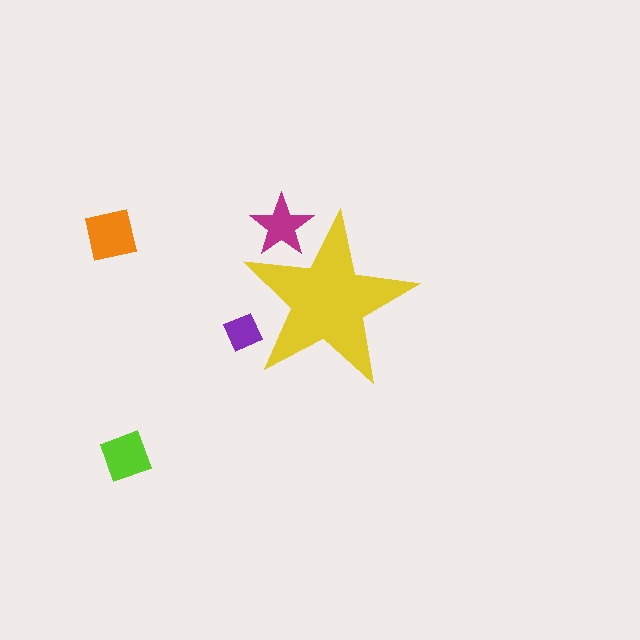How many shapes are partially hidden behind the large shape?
2 shapes are partially hidden.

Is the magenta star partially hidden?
Yes, the magenta star is partially hidden behind the yellow star.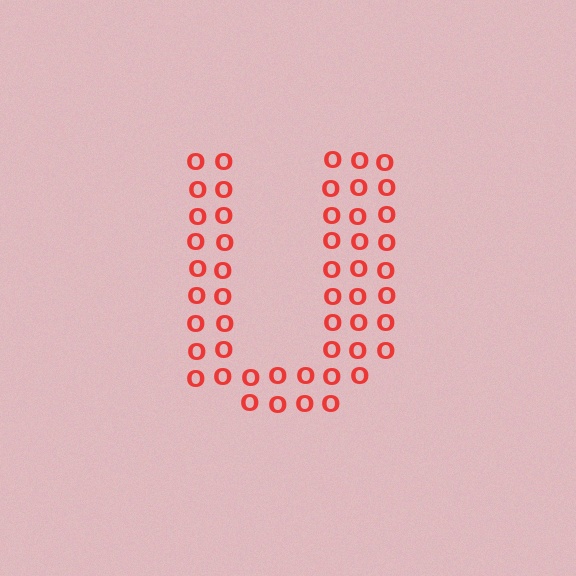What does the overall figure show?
The overall figure shows the letter U.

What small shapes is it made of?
It is made of small letter O's.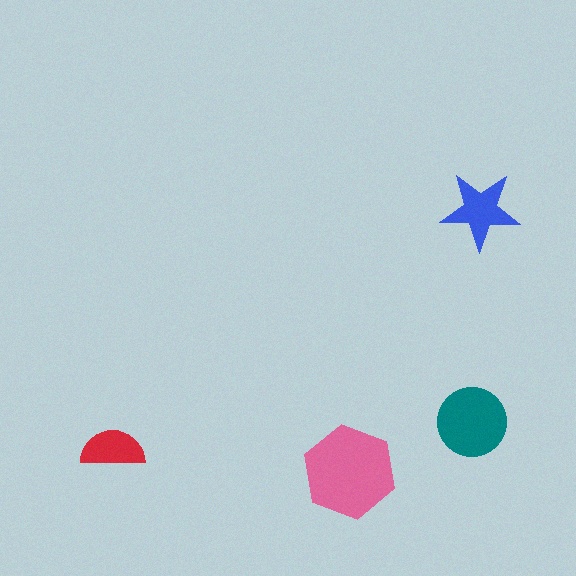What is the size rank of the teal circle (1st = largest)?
2nd.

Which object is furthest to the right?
The blue star is rightmost.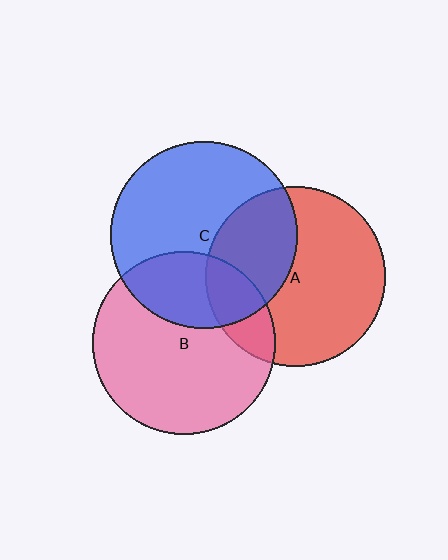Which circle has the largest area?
Circle C (blue).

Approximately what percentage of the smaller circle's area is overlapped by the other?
Approximately 35%.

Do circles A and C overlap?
Yes.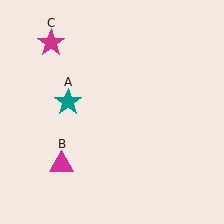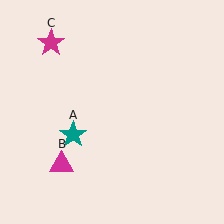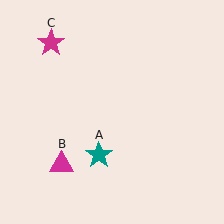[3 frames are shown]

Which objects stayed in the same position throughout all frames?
Magenta triangle (object B) and magenta star (object C) remained stationary.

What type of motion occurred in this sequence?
The teal star (object A) rotated counterclockwise around the center of the scene.